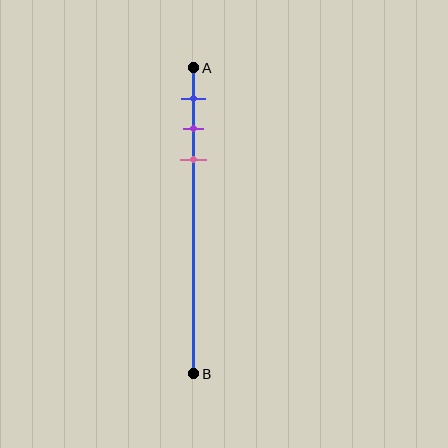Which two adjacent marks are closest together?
The purple and pink marks are the closest adjacent pair.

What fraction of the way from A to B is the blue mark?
The blue mark is approximately 10% (0.1) of the way from A to B.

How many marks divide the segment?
There are 3 marks dividing the segment.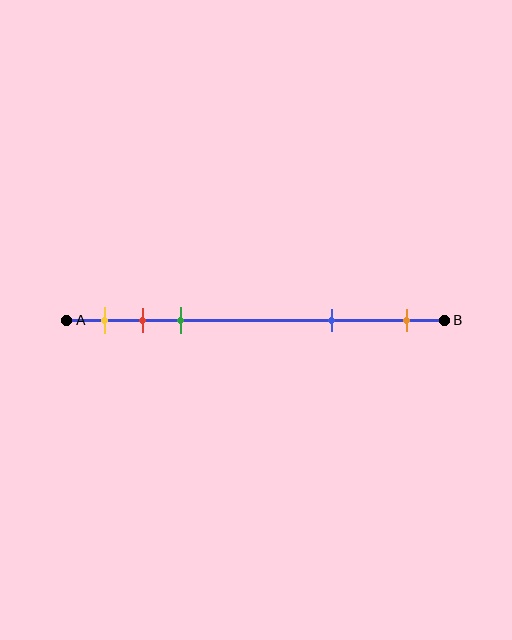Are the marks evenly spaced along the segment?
No, the marks are not evenly spaced.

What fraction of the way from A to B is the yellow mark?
The yellow mark is approximately 10% (0.1) of the way from A to B.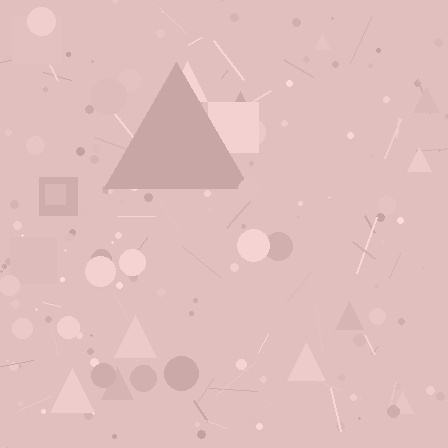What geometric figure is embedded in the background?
A triangle is embedded in the background.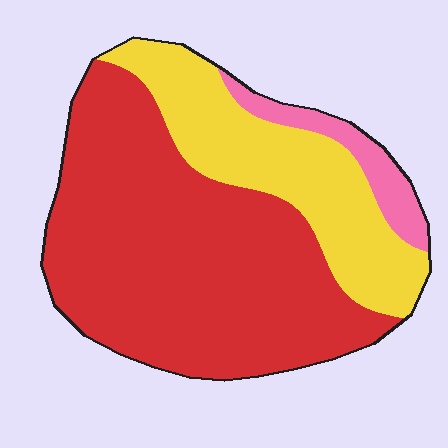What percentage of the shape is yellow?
Yellow takes up about one quarter (1/4) of the shape.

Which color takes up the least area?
Pink, at roughly 5%.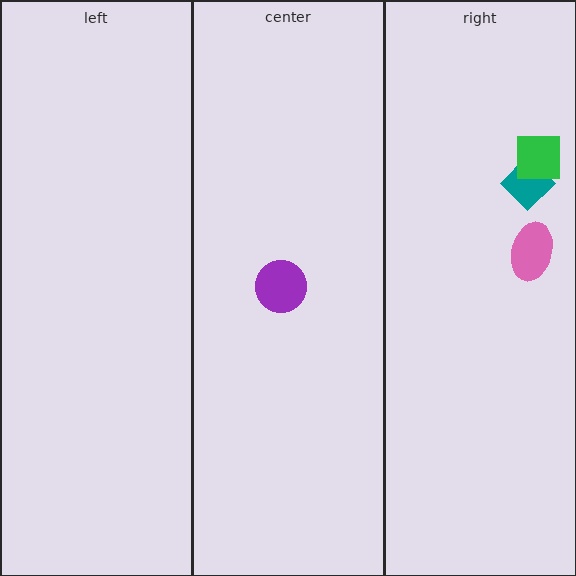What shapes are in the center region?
The purple circle.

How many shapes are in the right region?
3.